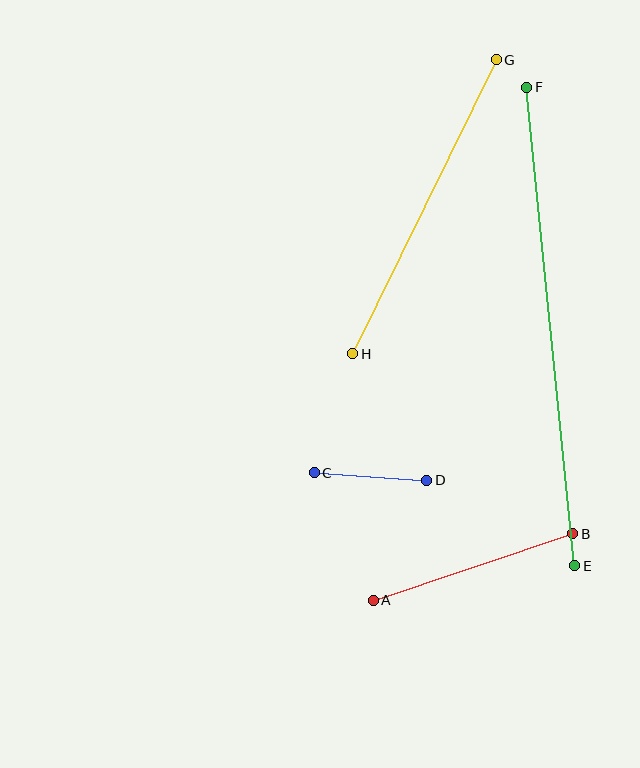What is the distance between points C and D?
The distance is approximately 113 pixels.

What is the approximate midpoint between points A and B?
The midpoint is at approximately (473, 567) pixels.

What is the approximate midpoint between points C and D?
The midpoint is at approximately (370, 477) pixels.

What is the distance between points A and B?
The distance is approximately 210 pixels.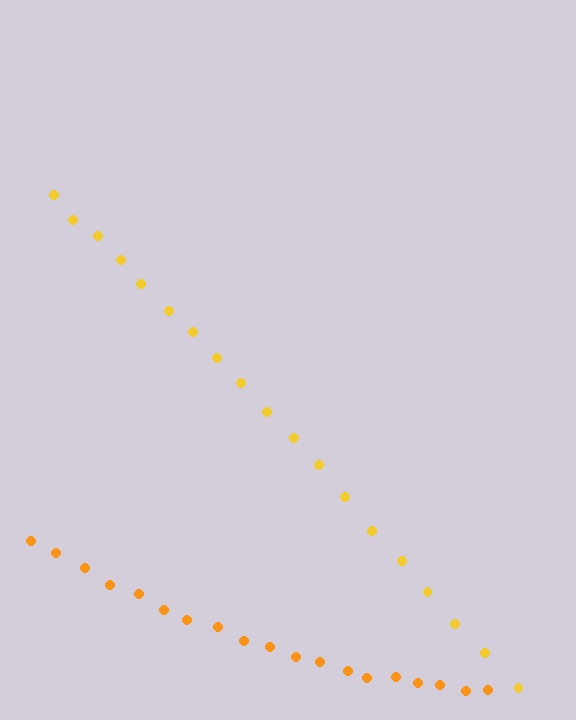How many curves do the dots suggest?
There are 2 distinct paths.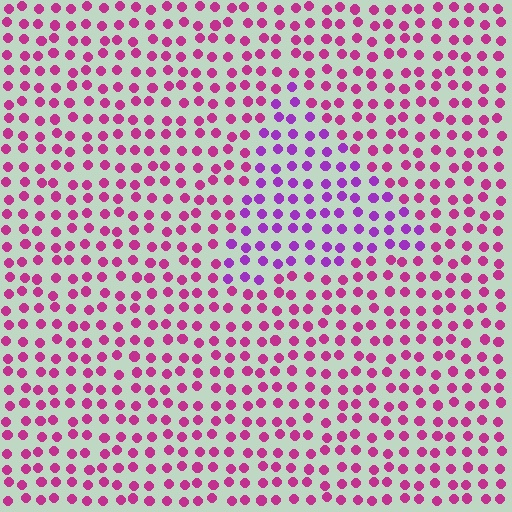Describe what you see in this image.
The image is filled with small magenta elements in a uniform arrangement. A triangle-shaped region is visible where the elements are tinted to a slightly different hue, forming a subtle color boundary.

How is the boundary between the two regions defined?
The boundary is defined purely by a slight shift in hue (about 36 degrees). Spacing, size, and orientation are identical on both sides.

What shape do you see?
I see a triangle.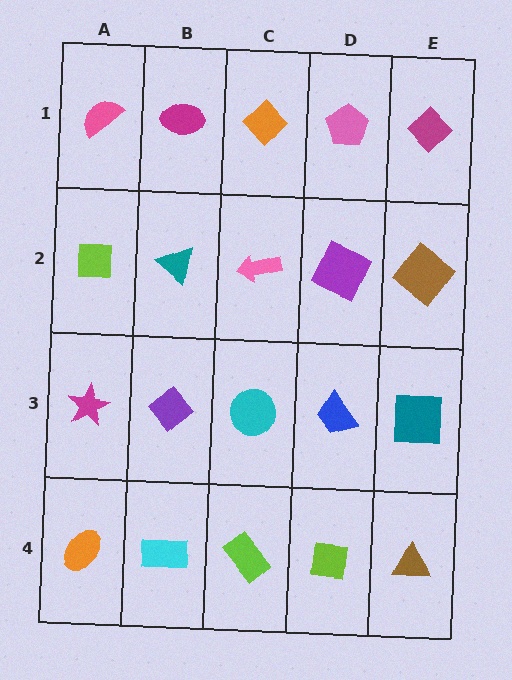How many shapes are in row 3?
5 shapes.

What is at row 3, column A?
A magenta star.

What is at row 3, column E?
A teal square.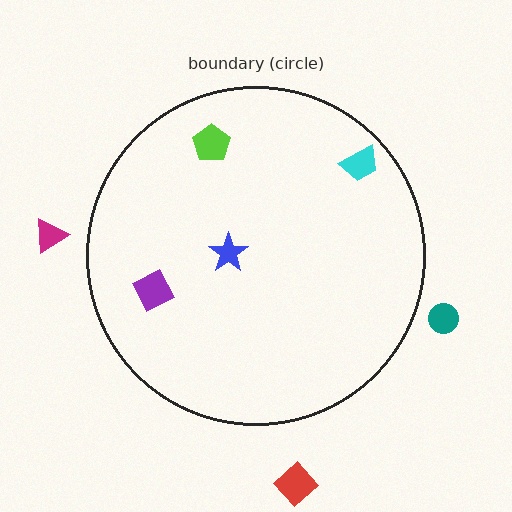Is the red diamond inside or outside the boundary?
Outside.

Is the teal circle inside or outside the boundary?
Outside.